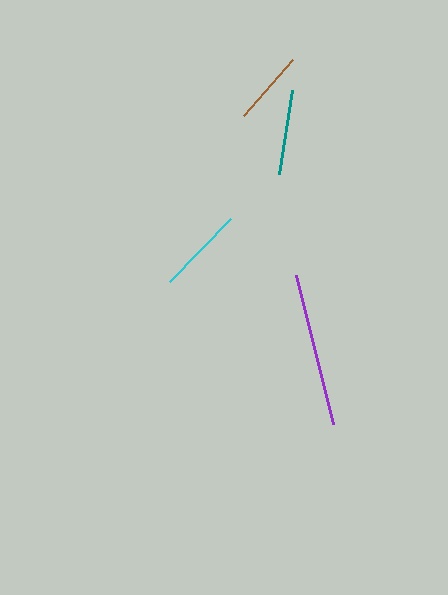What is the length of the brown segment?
The brown segment is approximately 74 pixels long.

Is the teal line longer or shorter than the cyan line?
The cyan line is longer than the teal line.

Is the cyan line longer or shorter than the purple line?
The purple line is longer than the cyan line.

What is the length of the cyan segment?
The cyan segment is approximately 88 pixels long.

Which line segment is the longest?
The purple line is the longest at approximately 154 pixels.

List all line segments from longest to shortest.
From longest to shortest: purple, cyan, teal, brown.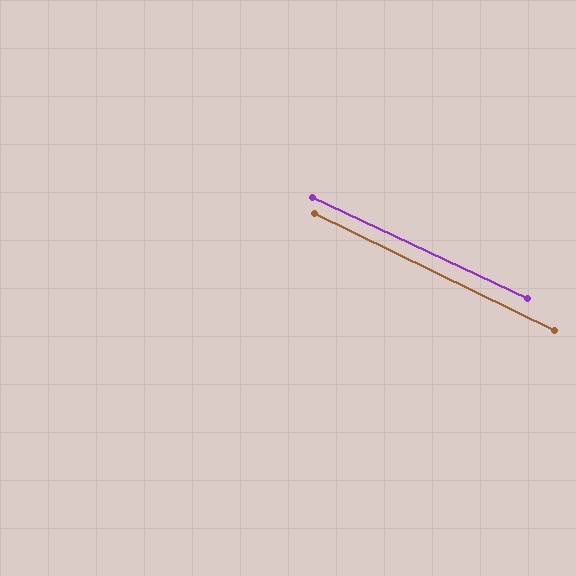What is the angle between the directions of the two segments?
Approximately 1 degree.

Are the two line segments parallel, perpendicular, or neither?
Parallel — their directions differ by only 0.7°.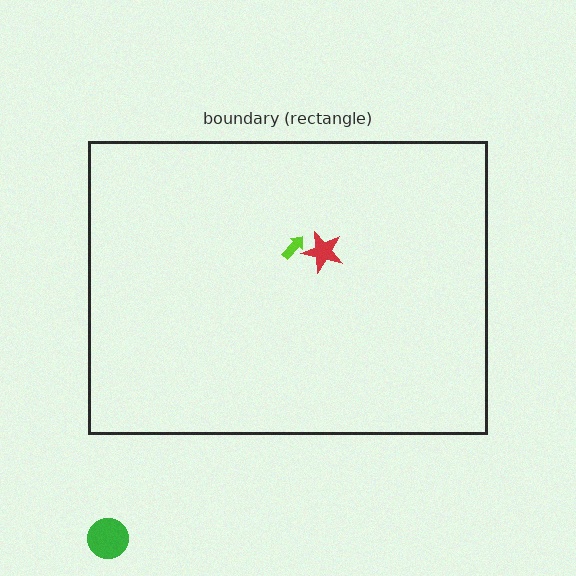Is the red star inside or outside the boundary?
Inside.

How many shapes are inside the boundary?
2 inside, 1 outside.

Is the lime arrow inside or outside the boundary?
Inside.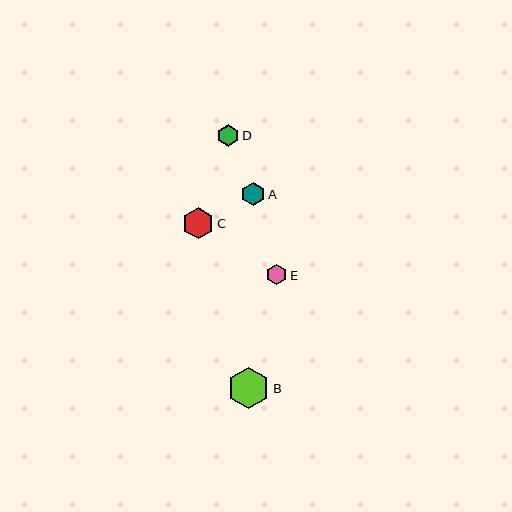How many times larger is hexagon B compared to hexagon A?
Hexagon B is approximately 1.8 times the size of hexagon A.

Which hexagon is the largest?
Hexagon B is the largest with a size of approximately 42 pixels.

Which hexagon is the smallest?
Hexagon E is the smallest with a size of approximately 21 pixels.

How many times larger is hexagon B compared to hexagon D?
Hexagon B is approximately 1.9 times the size of hexagon D.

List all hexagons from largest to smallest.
From largest to smallest: B, C, A, D, E.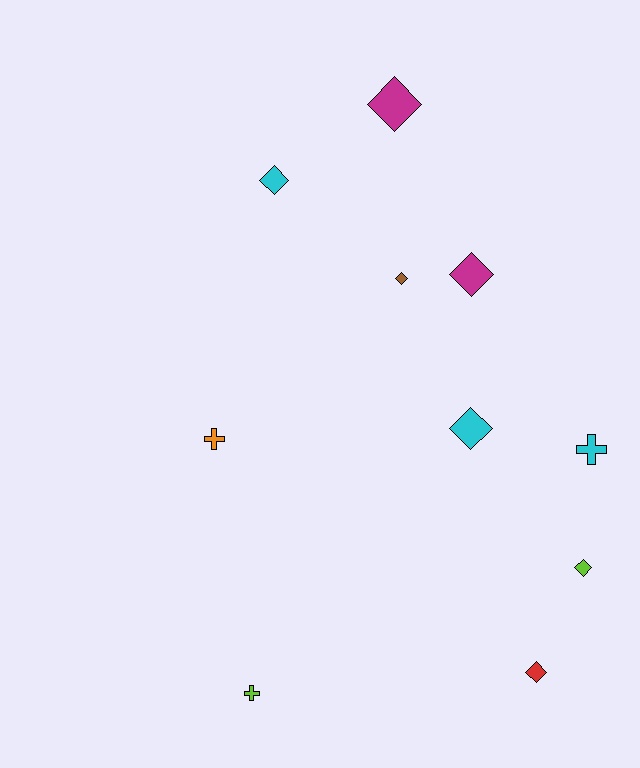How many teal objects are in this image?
There are no teal objects.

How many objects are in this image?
There are 10 objects.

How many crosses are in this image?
There are 3 crosses.